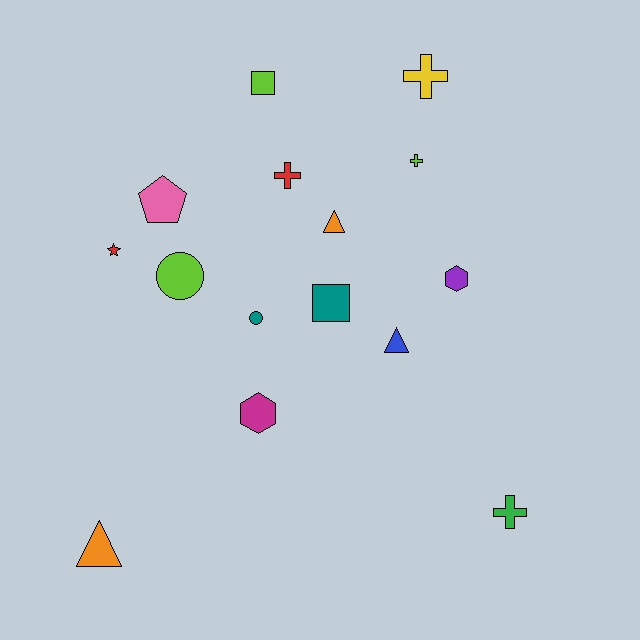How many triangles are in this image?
There are 3 triangles.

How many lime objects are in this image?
There are 3 lime objects.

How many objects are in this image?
There are 15 objects.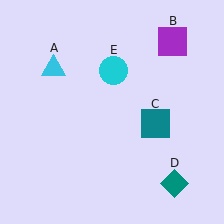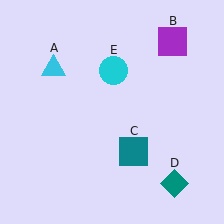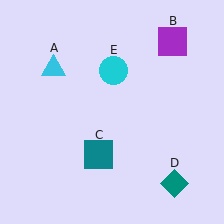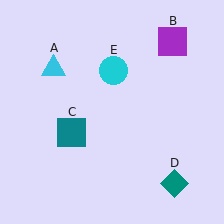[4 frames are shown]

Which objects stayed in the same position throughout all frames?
Cyan triangle (object A) and purple square (object B) and teal diamond (object D) and cyan circle (object E) remained stationary.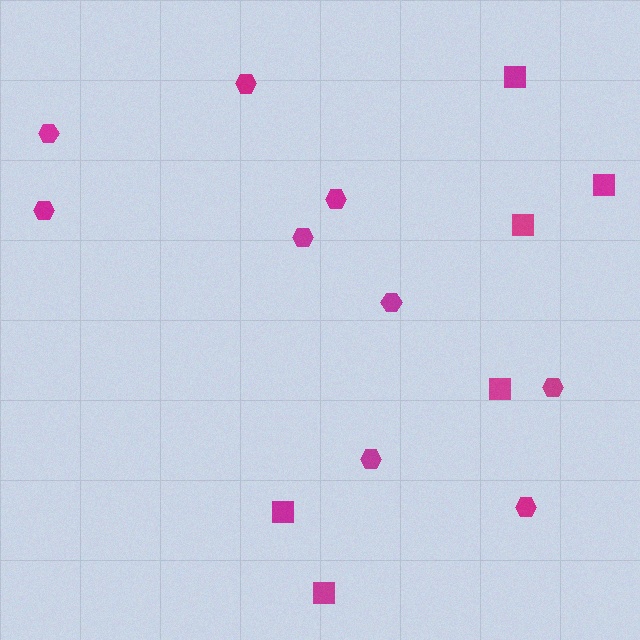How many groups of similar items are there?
There are 2 groups: one group of squares (6) and one group of hexagons (9).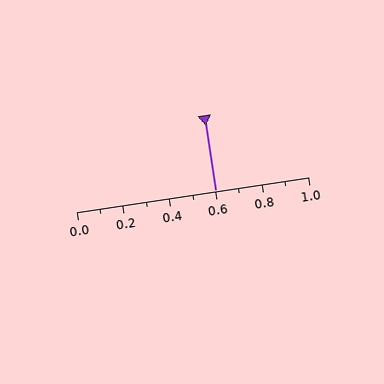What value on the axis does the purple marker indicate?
The marker indicates approximately 0.6.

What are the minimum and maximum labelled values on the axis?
The axis runs from 0.0 to 1.0.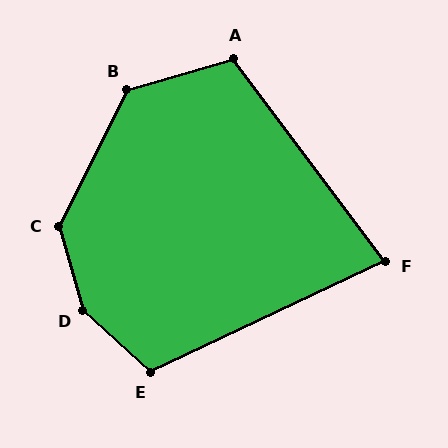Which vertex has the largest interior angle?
D, at approximately 149 degrees.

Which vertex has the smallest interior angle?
F, at approximately 78 degrees.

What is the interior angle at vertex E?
Approximately 112 degrees (obtuse).